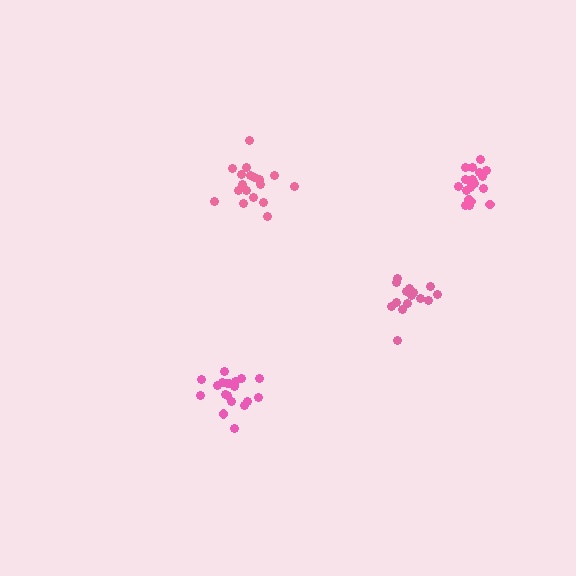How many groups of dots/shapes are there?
There are 4 groups.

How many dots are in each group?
Group 1: 15 dots, Group 2: 18 dots, Group 3: 19 dots, Group 4: 19 dots (71 total).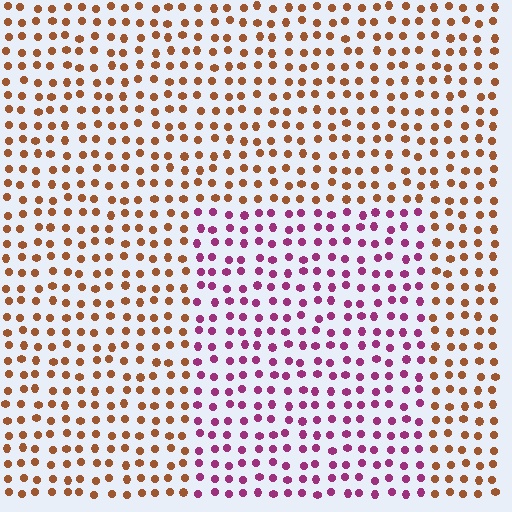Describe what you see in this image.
The image is filled with small brown elements in a uniform arrangement. A rectangle-shaped region is visible where the elements are tinted to a slightly different hue, forming a subtle color boundary.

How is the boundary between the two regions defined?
The boundary is defined purely by a slight shift in hue (about 63 degrees). Spacing, size, and orientation are identical on both sides.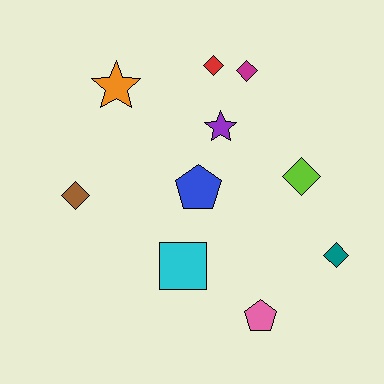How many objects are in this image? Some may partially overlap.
There are 10 objects.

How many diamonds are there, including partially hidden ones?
There are 5 diamonds.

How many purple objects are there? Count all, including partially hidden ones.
There is 1 purple object.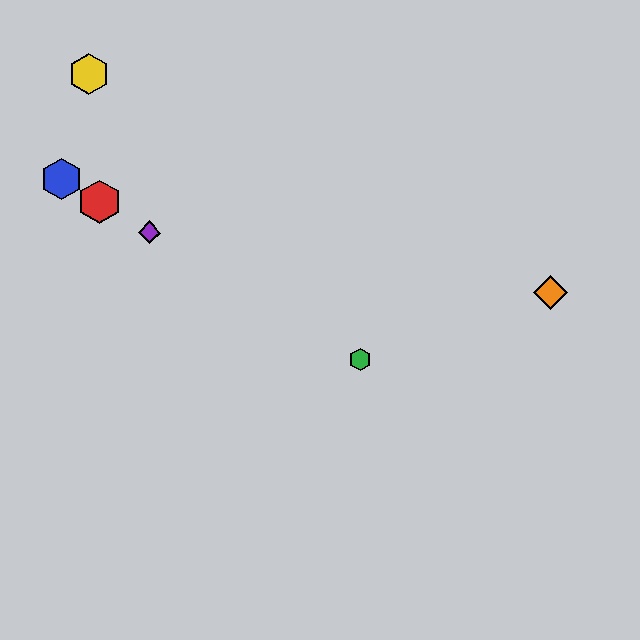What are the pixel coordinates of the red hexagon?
The red hexagon is at (100, 202).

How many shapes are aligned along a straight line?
4 shapes (the red hexagon, the blue hexagon, the green hexagon, the purple diamond) are aligned along a straight line.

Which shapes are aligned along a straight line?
The red hexagon, the blue hexagon, the green hexagon, the purple diamond are aligned along a straight line.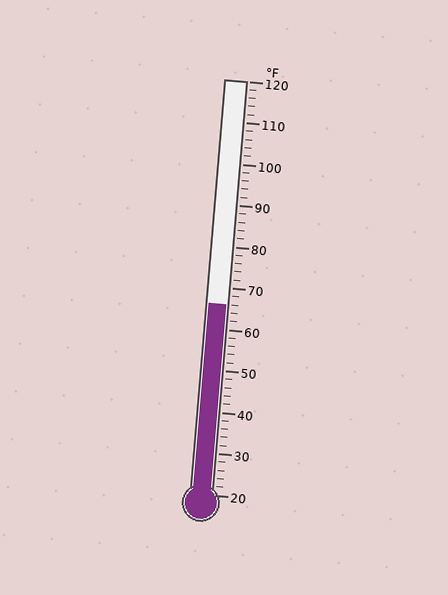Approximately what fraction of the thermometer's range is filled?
The thermometer is filled to approximately 45% of its range.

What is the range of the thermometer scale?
The thermometer scale ranges from 20°F to 120°F.